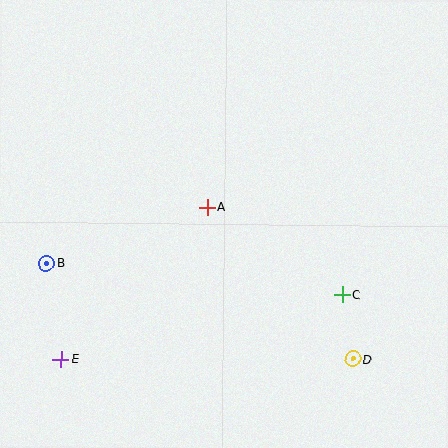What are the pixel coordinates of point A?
Point A is at (207, 207).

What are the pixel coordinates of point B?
Point B is at (46, 263).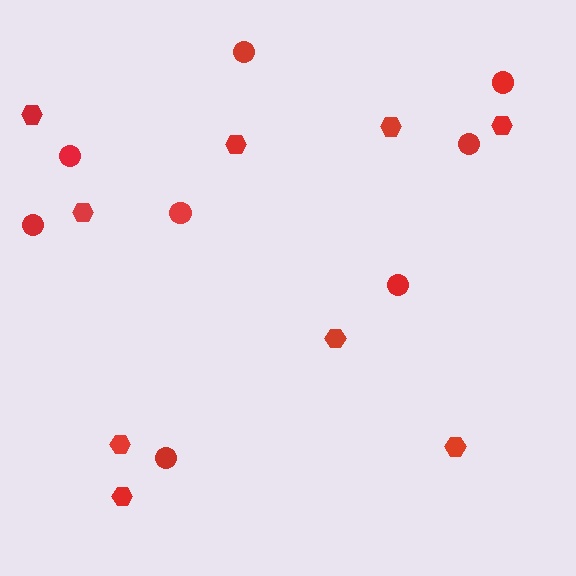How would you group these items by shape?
There are 2 groups: one group of circles (8) and one group of hexagons (9).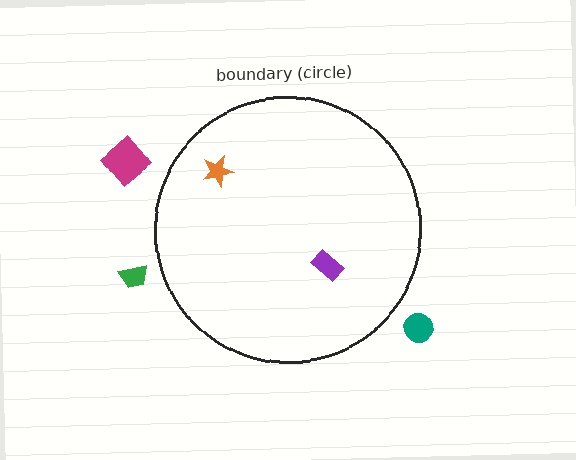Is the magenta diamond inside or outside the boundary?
Outside.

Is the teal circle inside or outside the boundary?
Outside.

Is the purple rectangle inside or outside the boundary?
Inside.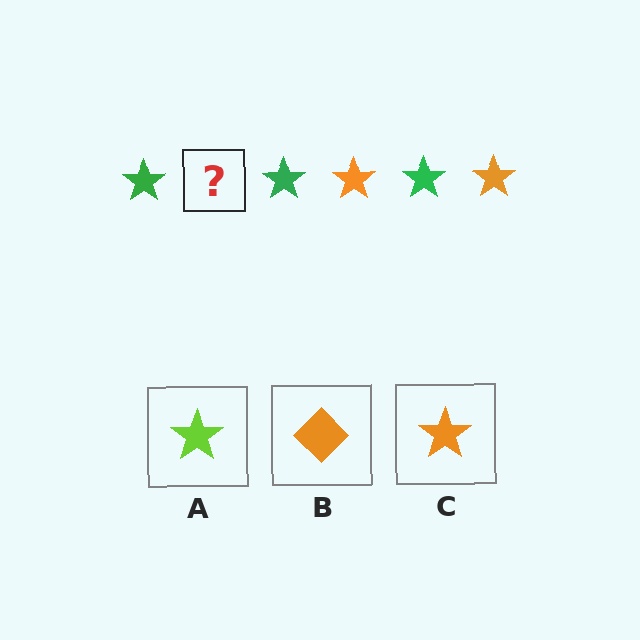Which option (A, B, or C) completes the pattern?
C.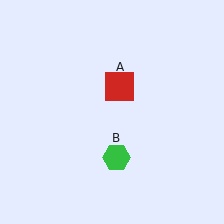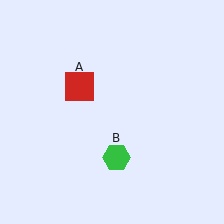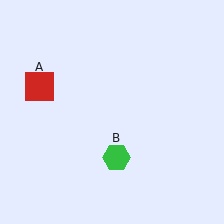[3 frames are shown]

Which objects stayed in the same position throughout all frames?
Green hexagon (object B) remained stationary.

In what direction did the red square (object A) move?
The red square (object A) moved left.